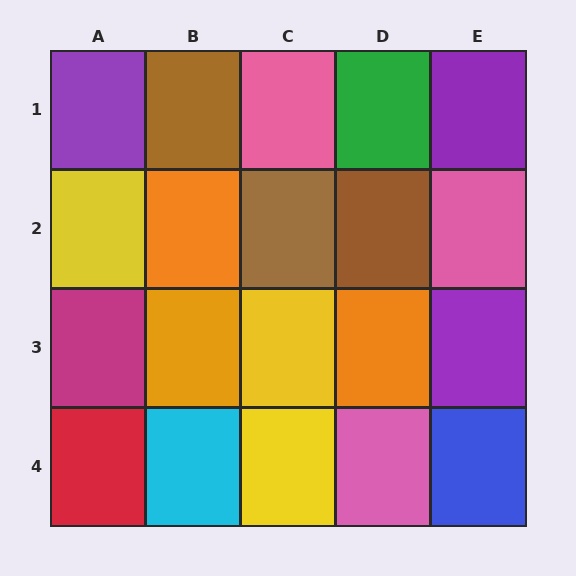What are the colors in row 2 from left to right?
Yellow, orange, brown, brown, pink.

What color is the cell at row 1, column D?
Green.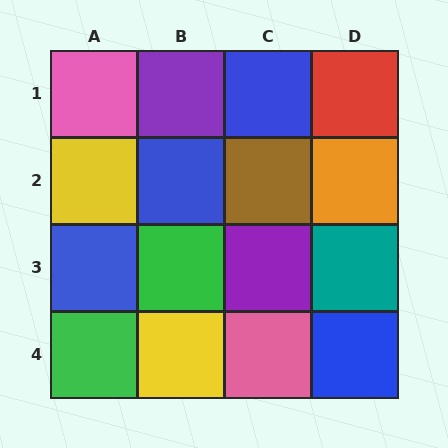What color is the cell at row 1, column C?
Blue.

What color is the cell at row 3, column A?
Blue.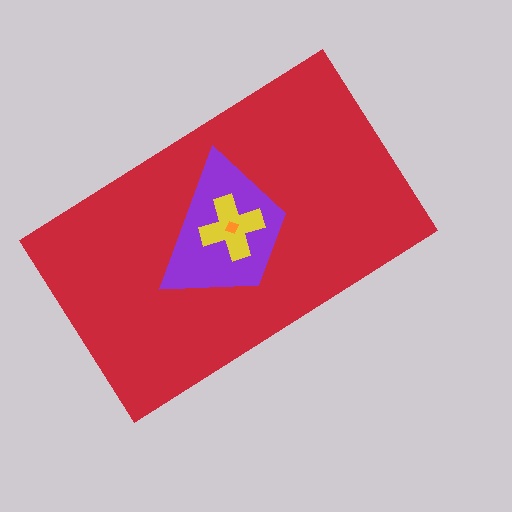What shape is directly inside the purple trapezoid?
The yellow cross.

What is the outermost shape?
The red rectangle.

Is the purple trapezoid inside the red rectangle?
Yes.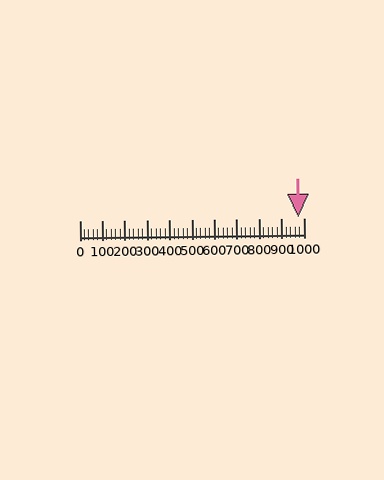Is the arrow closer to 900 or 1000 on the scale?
The arrow is closer to 1000.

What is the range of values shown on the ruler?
The ruler shows values from 0 to 1000.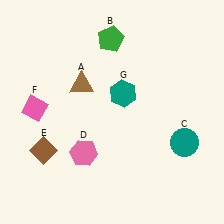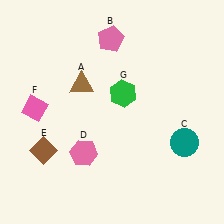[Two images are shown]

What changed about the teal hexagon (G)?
In Image 1, G is teal. In Image 2, it changed to green.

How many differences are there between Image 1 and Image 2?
There are 2 differences between the two images.